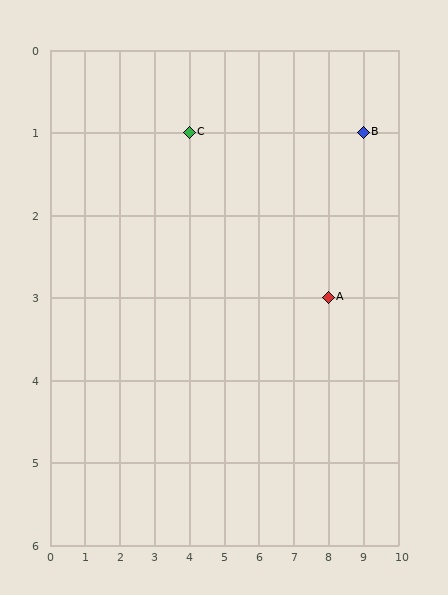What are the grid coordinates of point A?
Point A is at grid coordinates (8, 3).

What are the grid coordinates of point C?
Point C is at grid coordinates (4, 1).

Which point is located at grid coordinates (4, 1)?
Point C is at (4, 1).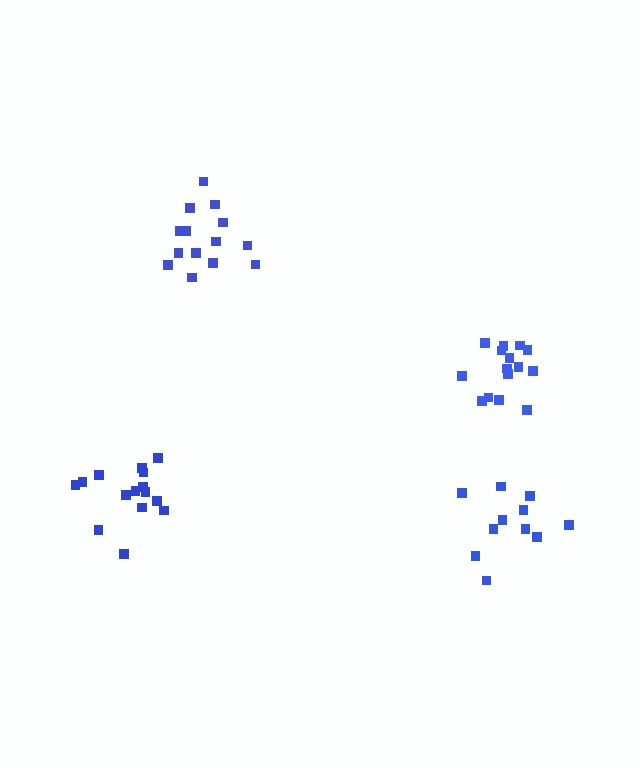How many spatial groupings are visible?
There are 4 spatial groupings.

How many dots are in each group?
Group 1: 15 dots, Group 2: 15 dots, Group 3: 11 dots, Group 4: 14 dots (55 total).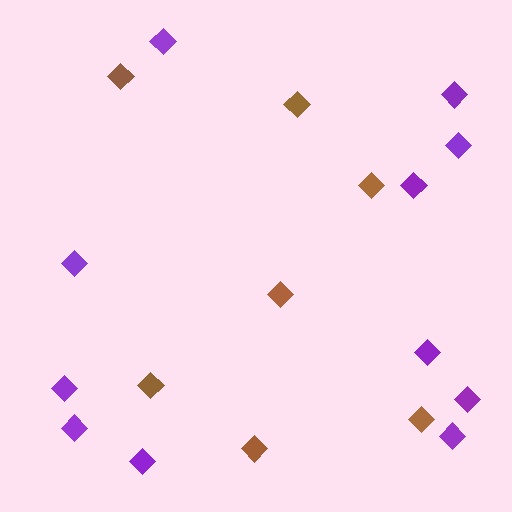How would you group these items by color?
There are 2 groups: one group of purple diamonds (11) and one group of brown diamonds (7).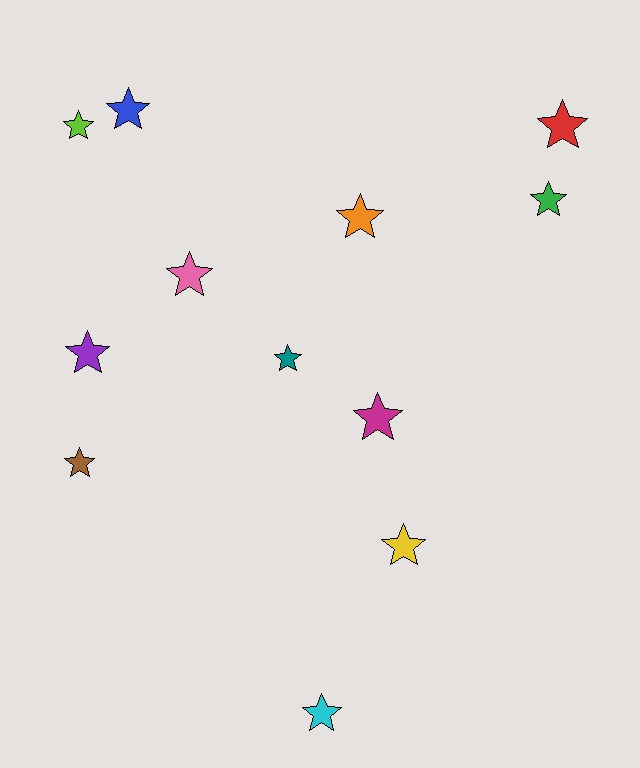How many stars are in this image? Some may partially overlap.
There are 12 stars.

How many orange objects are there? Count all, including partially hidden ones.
There is 1 orange object.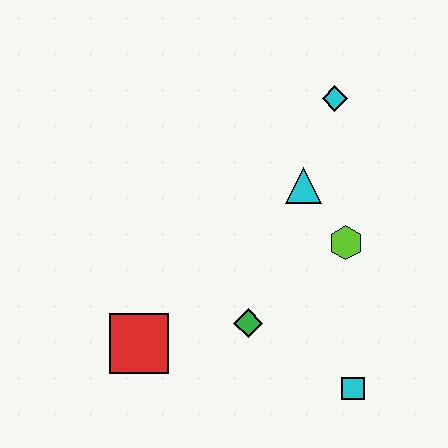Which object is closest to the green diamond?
The red square is closest to the green diamond.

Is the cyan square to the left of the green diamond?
No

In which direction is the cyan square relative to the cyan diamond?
The cyan square is below the cyan diamond.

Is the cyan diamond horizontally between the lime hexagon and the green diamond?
Yes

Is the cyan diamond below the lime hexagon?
No